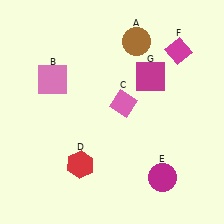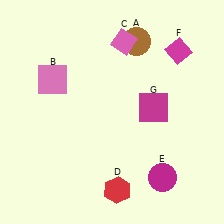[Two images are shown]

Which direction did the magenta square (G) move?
The magenta square (G) moved down.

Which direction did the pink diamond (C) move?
The pink diamond (C) moved up.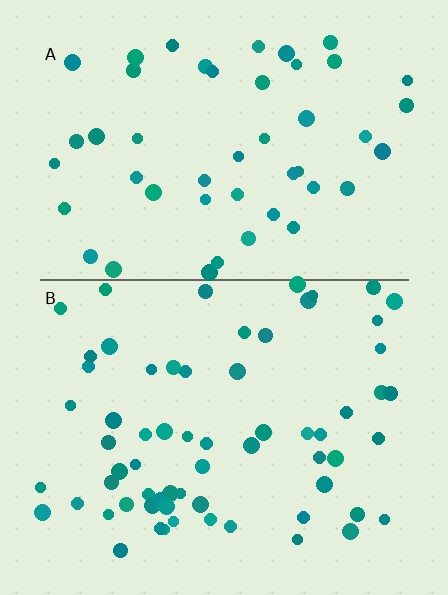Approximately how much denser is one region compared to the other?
Approximately 1.4× — region B over region A.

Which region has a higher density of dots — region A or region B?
B (the bottom).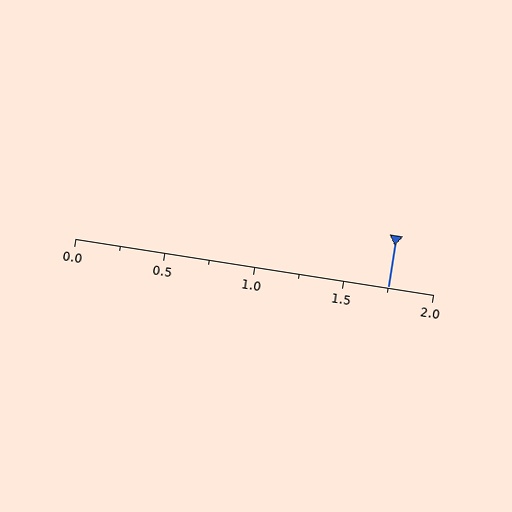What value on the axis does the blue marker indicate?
The marker indicates approximately 1.75.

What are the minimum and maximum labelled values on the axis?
The axis runs from 0.0 to 2.0.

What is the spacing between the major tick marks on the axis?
The major ticks are spaced 0.5 apart.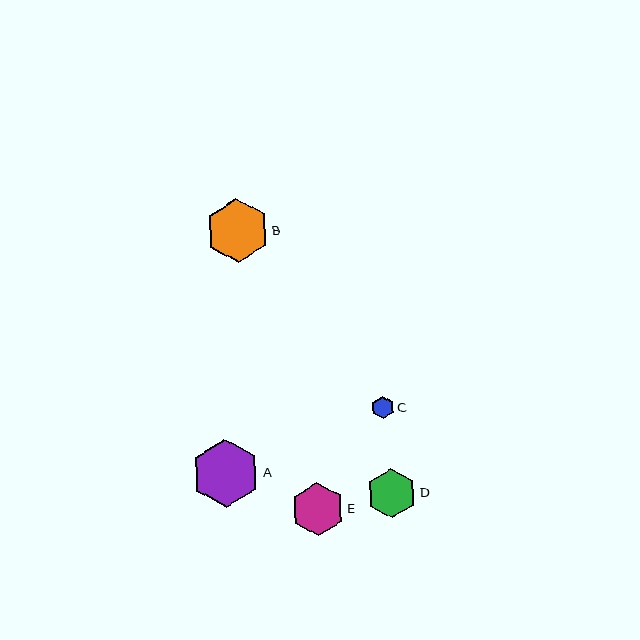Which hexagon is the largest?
Hexagon A is the largest with a size of approximately 68 pixels.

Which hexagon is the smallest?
Hexagon C is the smallest with a size of approximately 22 pixels.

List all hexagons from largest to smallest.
From largest to smallest: A, B, E, D, C.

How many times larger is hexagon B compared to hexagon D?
Hexagon B is approximately 1.3 times the size of hexagon D.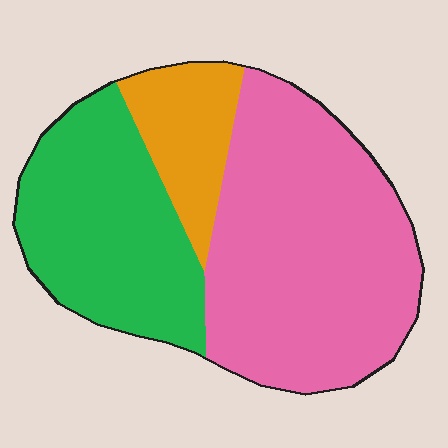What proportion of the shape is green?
Green covers 33% of the shape.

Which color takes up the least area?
Orange, at roughly 15%.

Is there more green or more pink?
Pink.